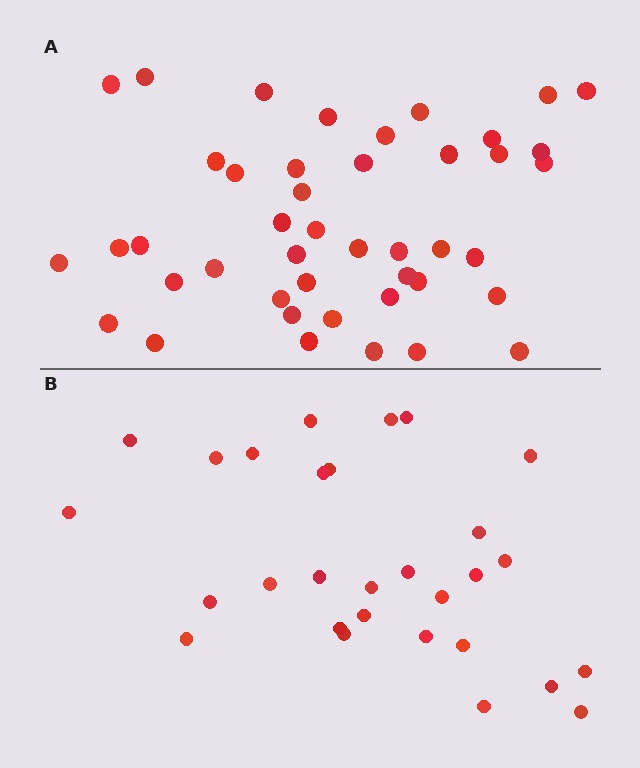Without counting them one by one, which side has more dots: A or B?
Region A (the top region) has more dots.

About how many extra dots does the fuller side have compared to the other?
Region A has approximately 15 more dots than region B.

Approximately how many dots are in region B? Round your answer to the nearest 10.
About 30 dots. (The exact count is 29, which rounds to 30.)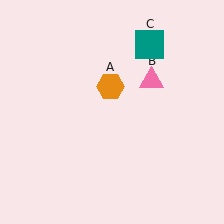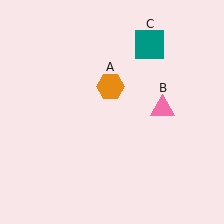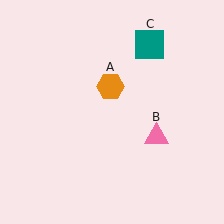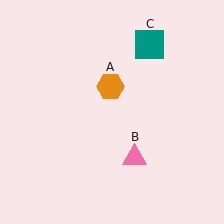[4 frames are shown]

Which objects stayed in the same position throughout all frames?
Orange hexagon (object A) and teal square (object C) remained stationary.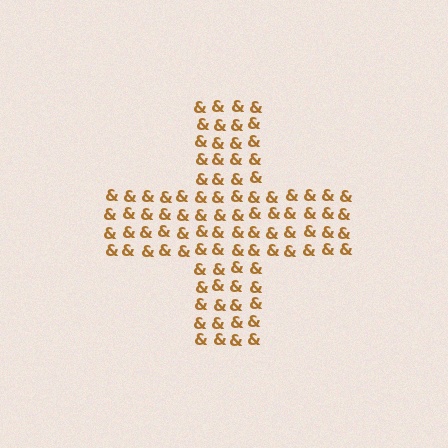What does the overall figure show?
The overall figure shows a cross.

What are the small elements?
The small elements are ampersands.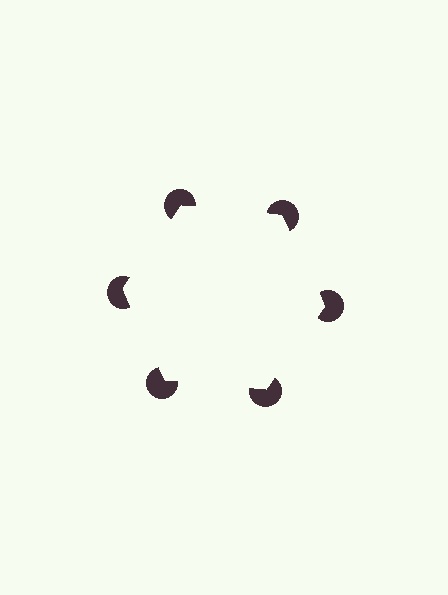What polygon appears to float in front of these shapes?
An illusory hexagon — its edges are inferred from the aligned wedge cuts in the pac-man discs, not physically drawn.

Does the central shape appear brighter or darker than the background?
It typically appears slightly brighter than the background, even though no actual brightness change is drawn.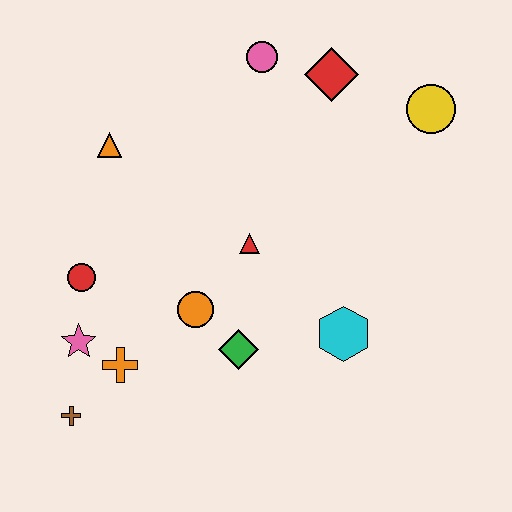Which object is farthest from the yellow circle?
The brown cross is farthest from the yellow circle.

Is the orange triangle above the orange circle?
Yes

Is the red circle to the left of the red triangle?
Yes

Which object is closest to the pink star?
The orange cross is closest to the pink star.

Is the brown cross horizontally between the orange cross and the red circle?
No